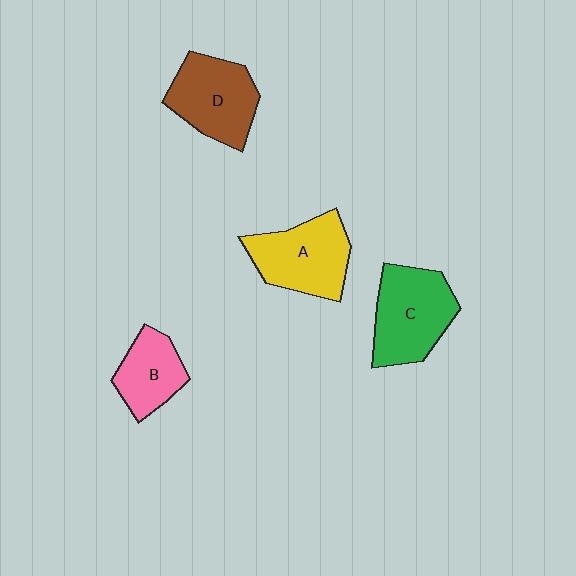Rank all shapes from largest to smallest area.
From largest to smallest: C (green), A (yellow), D (brown), B (pink).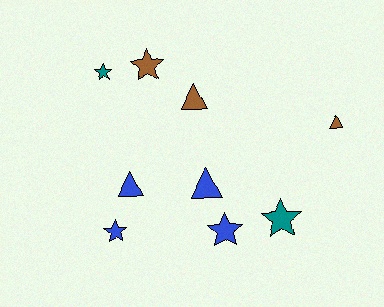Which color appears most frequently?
Blue, with 4 objects.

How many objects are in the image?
There are 9 objects.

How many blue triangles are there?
There are 2 blue triangles.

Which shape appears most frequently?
Star, with 5 objects.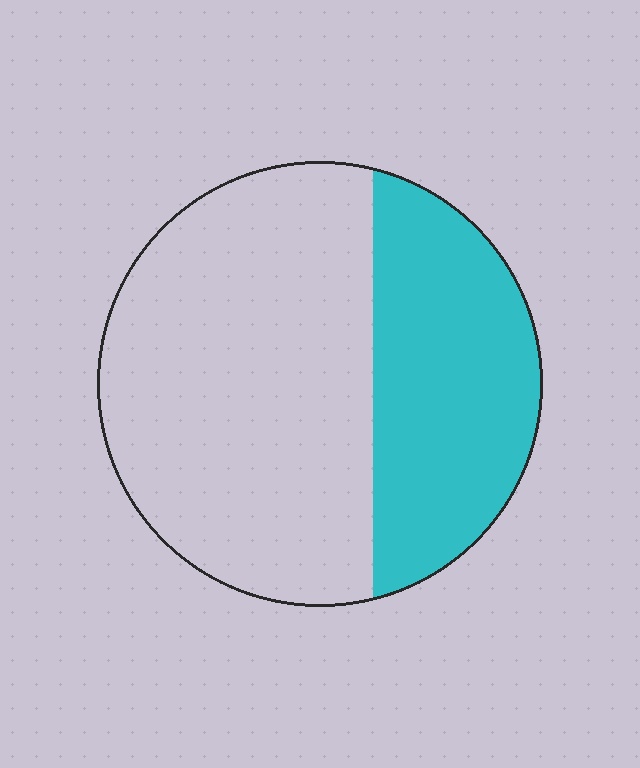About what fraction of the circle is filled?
About one third (1/3).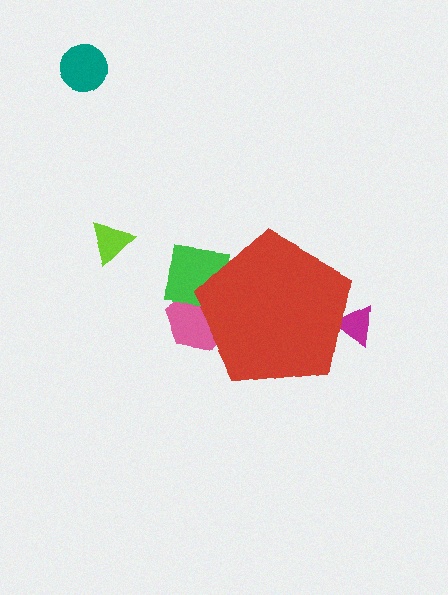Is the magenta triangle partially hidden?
Yes, the magenta triangle is partially hidden behind the red pentagon.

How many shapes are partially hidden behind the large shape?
3 shapes are partially hidden.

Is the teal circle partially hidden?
No, the teal circle is fully visible.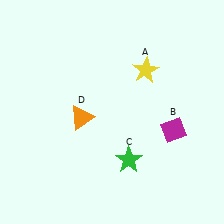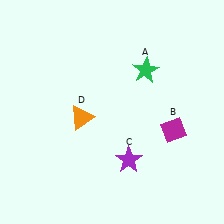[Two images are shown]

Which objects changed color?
A changed from yellow to green. C changed from green to purple.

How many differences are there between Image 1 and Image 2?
There are 2 differences between the two images.